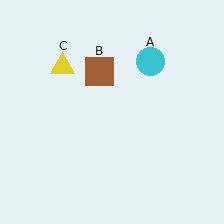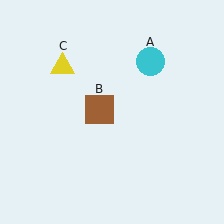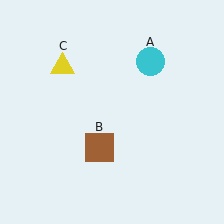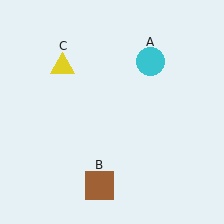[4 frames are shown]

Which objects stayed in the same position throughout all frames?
Cyan circle (object A) and yellow triangle (object C) remained stationary.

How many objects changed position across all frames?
1 object changed position: brown square (object B).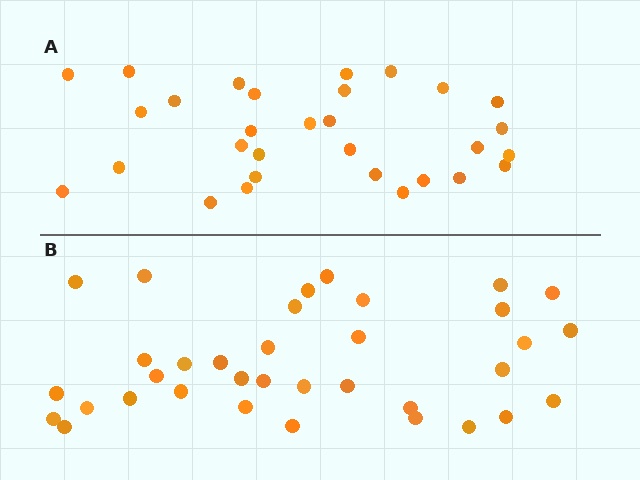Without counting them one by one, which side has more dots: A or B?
Region B (the bottom region) has more dots.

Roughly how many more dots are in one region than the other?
Region B has about 5 more dots than region A.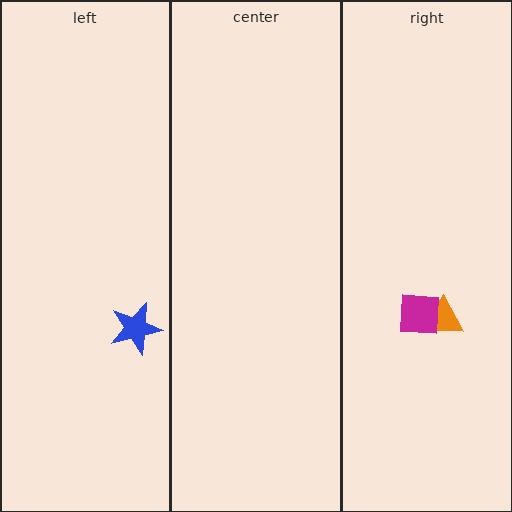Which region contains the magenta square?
The right region.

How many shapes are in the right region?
2.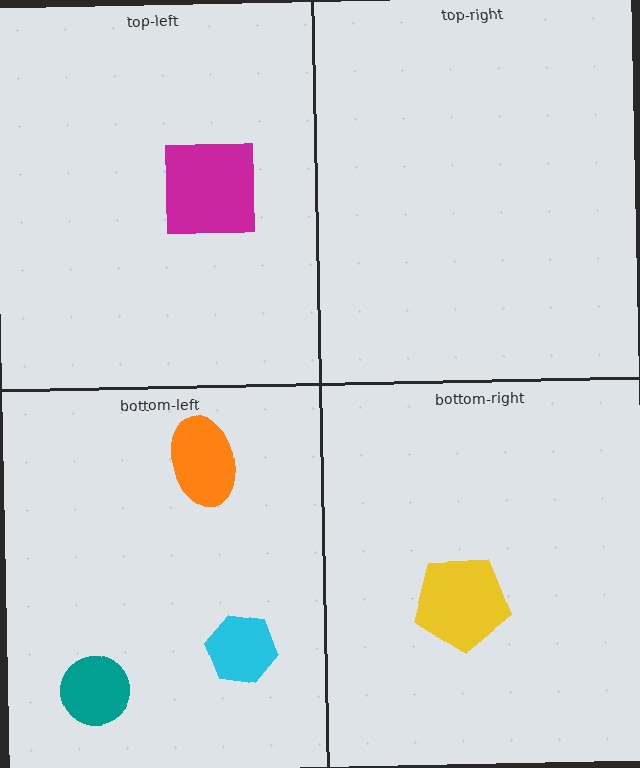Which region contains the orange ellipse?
The bottom-left region.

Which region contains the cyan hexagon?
The bottom-left region.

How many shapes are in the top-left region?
1.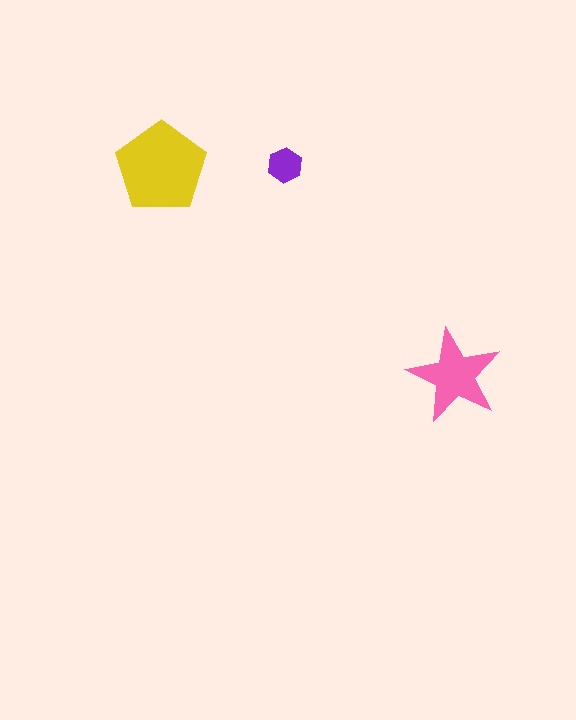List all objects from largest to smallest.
The yellow pentagon, the pink star, the purple hexagon.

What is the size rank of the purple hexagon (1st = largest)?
3rd.